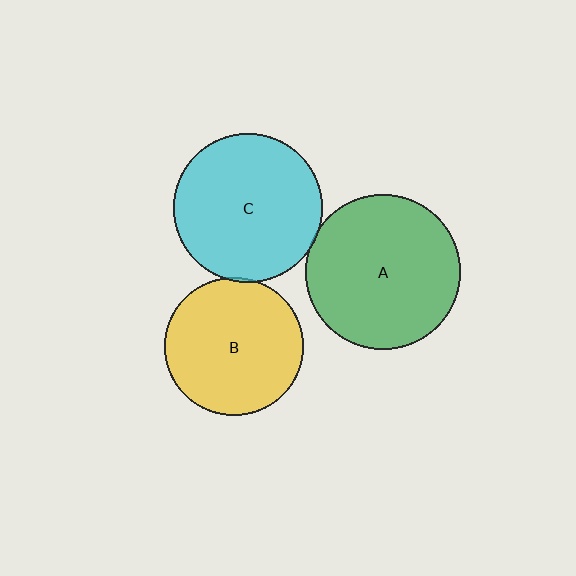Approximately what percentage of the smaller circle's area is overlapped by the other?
Approximately 5%.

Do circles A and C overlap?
Yes.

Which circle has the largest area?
Circle A (green).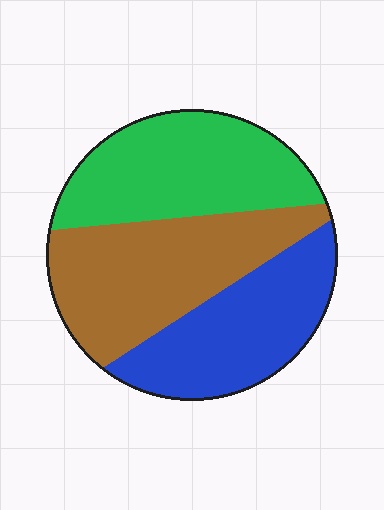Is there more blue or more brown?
Brown.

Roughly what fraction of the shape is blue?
Blue takes up about one third (1/3) of the shape.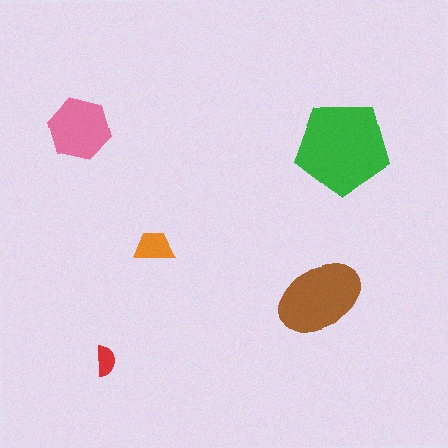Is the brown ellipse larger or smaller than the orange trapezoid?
Larger.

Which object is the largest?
The green pentagon.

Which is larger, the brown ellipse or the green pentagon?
The green pentagon.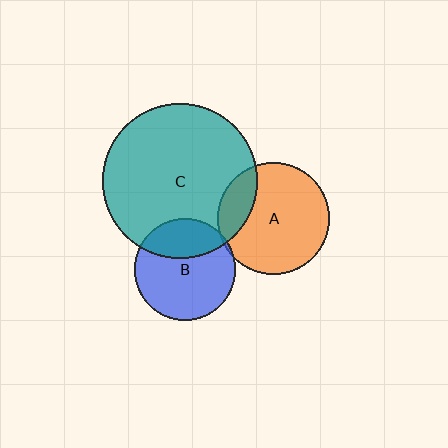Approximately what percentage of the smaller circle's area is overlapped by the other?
Approximately 20%.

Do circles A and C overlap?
Yes.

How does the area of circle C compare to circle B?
Approximately 2.3 times.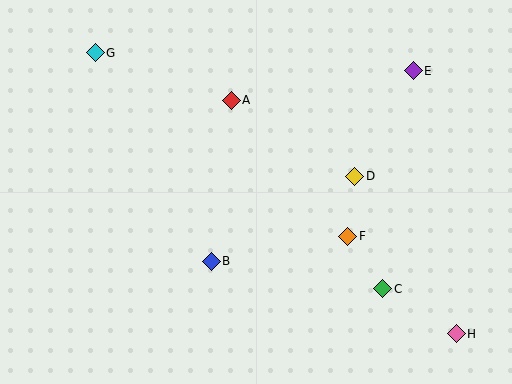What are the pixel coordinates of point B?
Point B is at (211, 261).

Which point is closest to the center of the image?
Point B at (211, 261) is closest to the center.